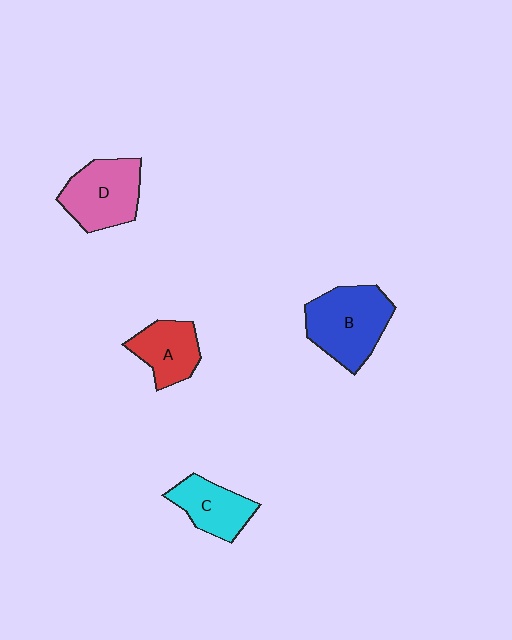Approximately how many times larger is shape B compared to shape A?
Approximately 1.6 times.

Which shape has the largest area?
Shape B (blue).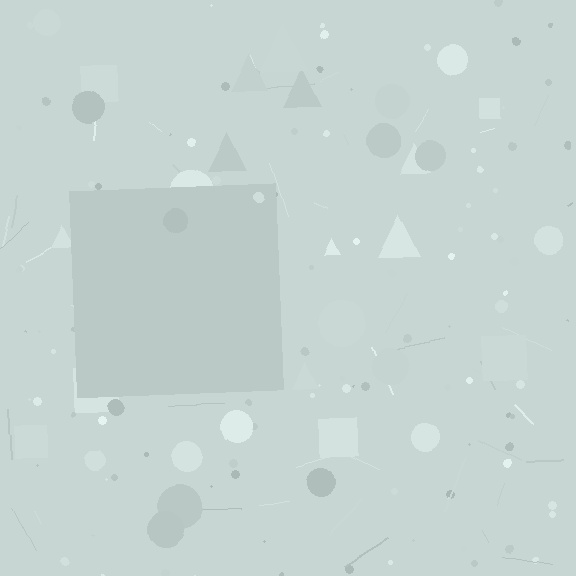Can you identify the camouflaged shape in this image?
The camouflaged shape is a square.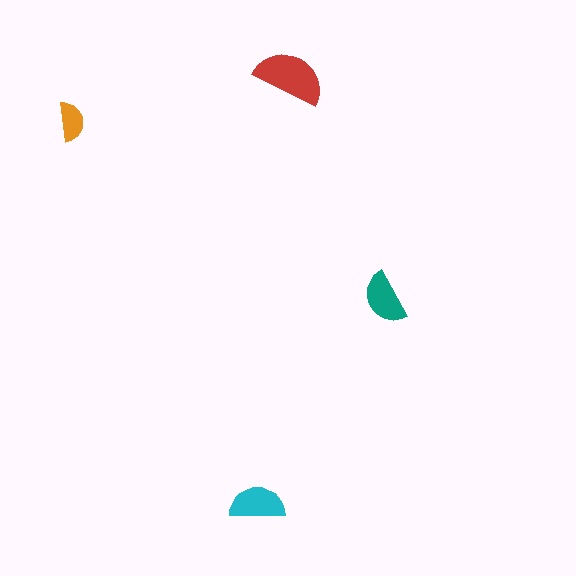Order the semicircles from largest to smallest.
the red one, the cyan one, the teal one, the orange one.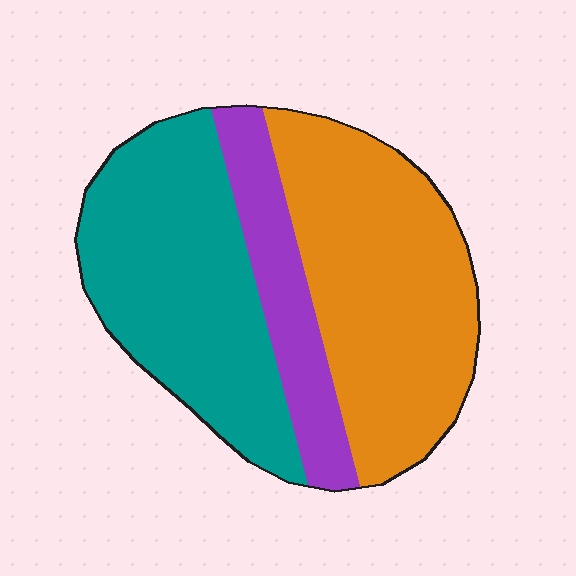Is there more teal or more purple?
Teal.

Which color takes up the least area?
Purple, at roughly 15%.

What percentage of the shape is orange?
Orange takes up about two fifths (2/5) of the shape.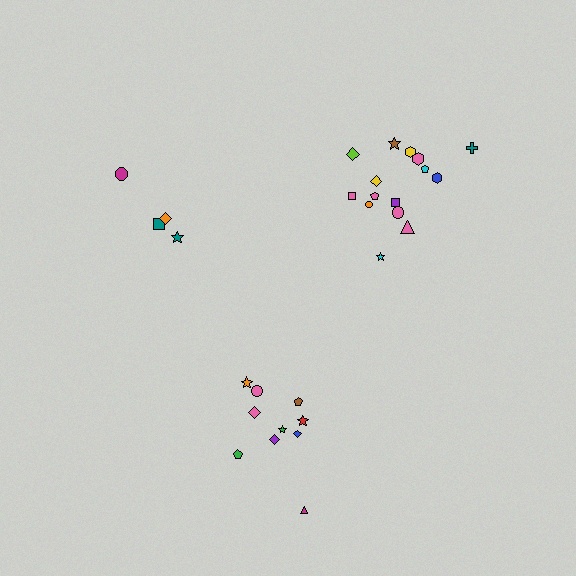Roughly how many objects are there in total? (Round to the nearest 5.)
Roughly 30 objects in total.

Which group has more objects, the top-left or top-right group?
The top-right group.